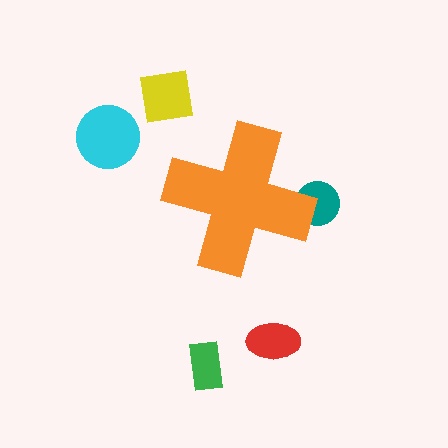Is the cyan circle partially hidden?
No, the cyan circle is fully visible.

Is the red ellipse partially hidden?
No, the red ellipse is fully visible.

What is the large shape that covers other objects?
An orange cross.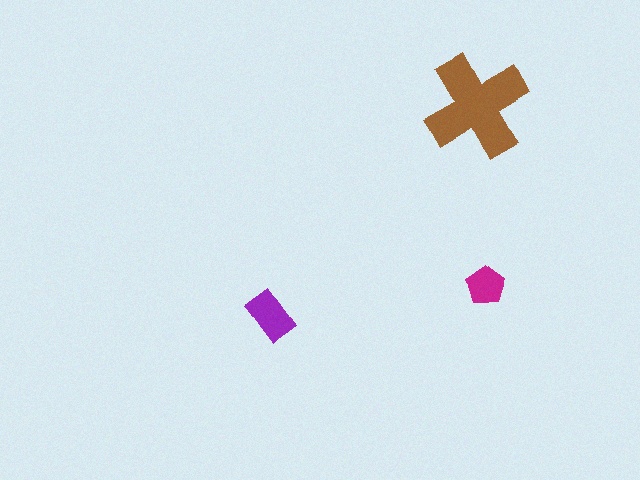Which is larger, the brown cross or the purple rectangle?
The brown cross.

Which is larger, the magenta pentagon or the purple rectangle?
The purple rectangle.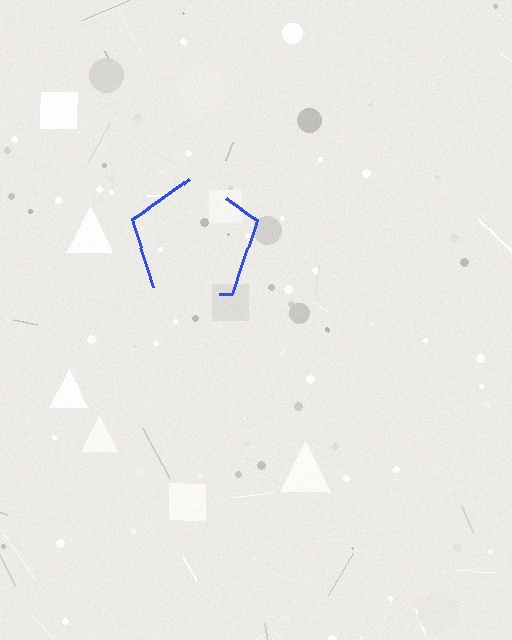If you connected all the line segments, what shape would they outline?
They would outline a pentagon.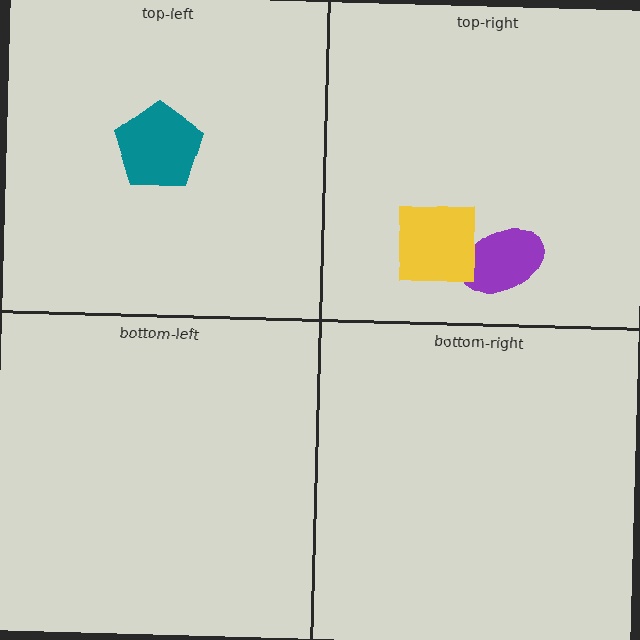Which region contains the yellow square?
The top-right region.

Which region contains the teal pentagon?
The top-left region.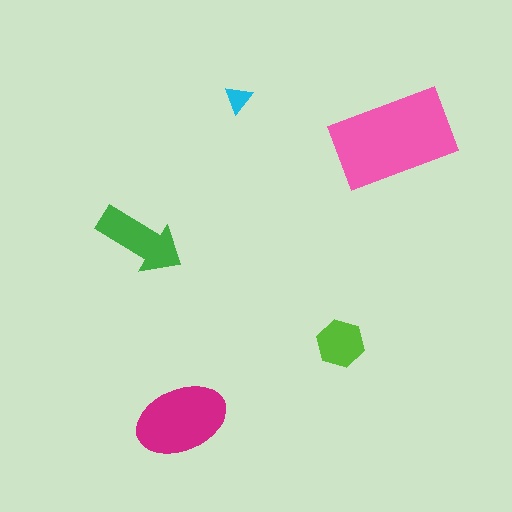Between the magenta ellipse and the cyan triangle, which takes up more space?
The magenta ellipse.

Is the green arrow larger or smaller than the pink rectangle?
Smaller.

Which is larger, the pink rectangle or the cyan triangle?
The pink rectangle.